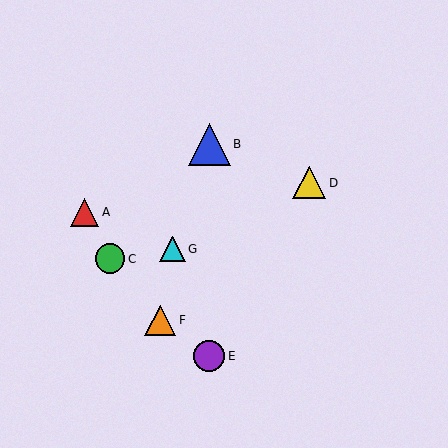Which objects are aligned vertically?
Objects B, E are aligned vertically.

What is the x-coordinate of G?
Object G is at x≈172.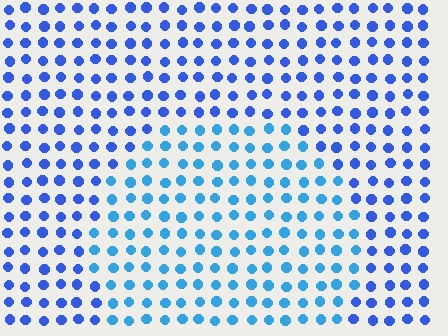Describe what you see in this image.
The image is filled with small blue elements in a uniform arrangement. A circle-shaped region is visible where the elements are tinted to a slightly different hue, forming a subtle color boundary.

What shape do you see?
I see a circle.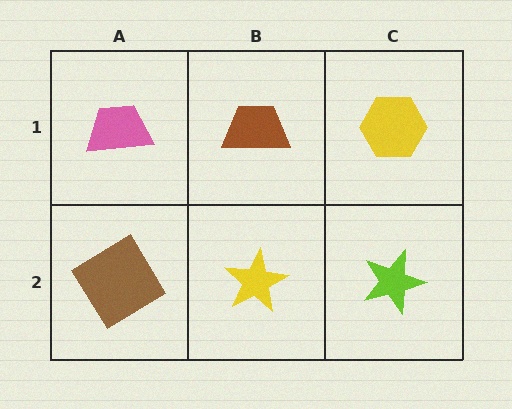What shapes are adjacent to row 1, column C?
A lime star (row 2, column C), a brown trapezoid (row 1, column B).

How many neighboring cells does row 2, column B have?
3.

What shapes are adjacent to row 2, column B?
A brown trapezoid (row 1, column B), a brown diamond (row 2, column A), a lime star (row 2, column C).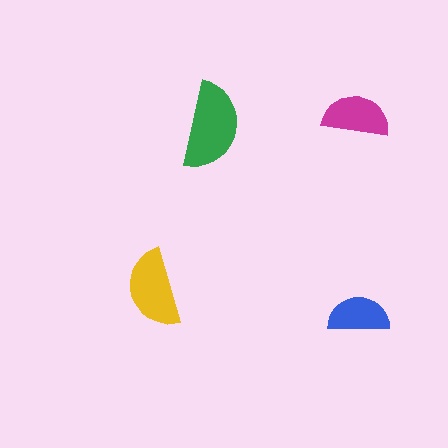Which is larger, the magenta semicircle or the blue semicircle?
The magenta one.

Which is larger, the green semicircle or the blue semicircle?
The green one.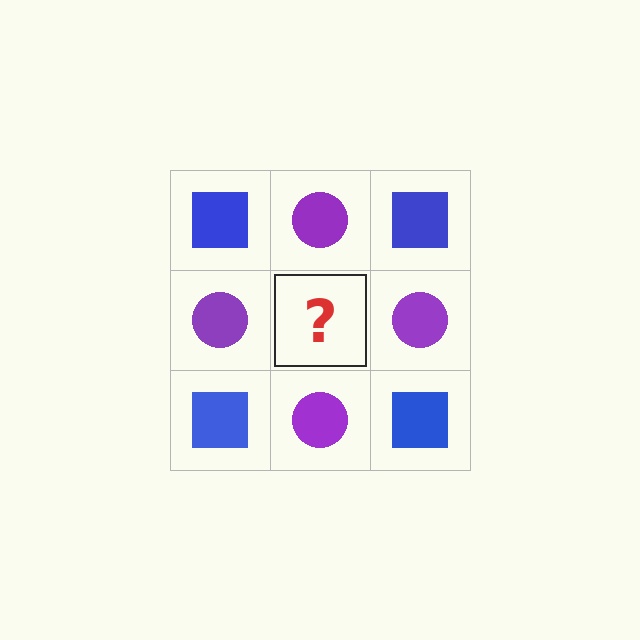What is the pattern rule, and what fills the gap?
The rule is that it alternates blue square and purple circle in a checkerboard pattern. The gap should be filled with a blue square.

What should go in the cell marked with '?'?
The missing cell should contain a blue square.